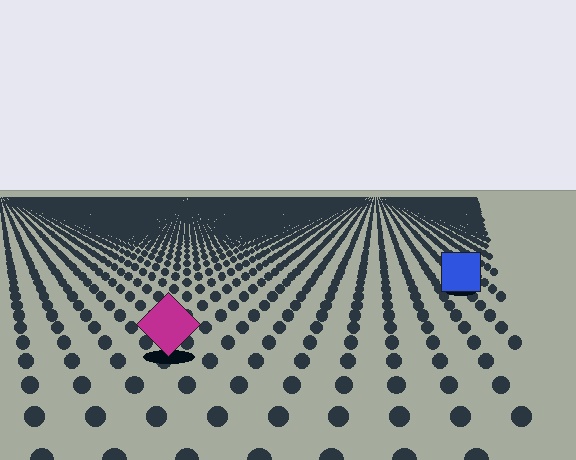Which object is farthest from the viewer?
The blue square is farthest from the viewer. It appears smaller and the ground texture around it is denser.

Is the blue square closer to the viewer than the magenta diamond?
No. The magenta diamond is closer — you can tell from the texture gradient: the ground texture is coarser near it.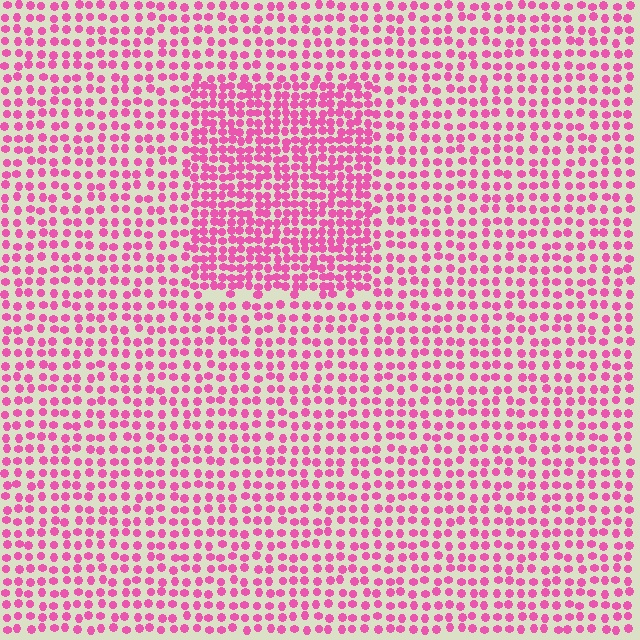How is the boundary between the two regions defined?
The boundary is defined by a change in element density (approximately 1.7x ratio). All elements are the same color, size, and shape.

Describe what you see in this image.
The image contains small pink elements arranged at two different densities. A rectangle-shaped region is visible where the elements are more densely packed than the surrounding area.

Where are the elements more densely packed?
The elements are more densely packed inside the rectangle boundary.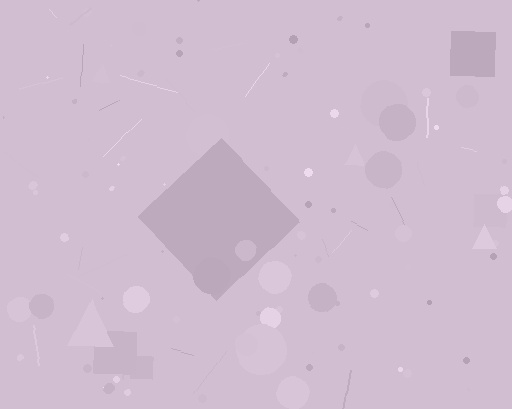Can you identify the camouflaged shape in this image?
The camouflaged shape is a diamond.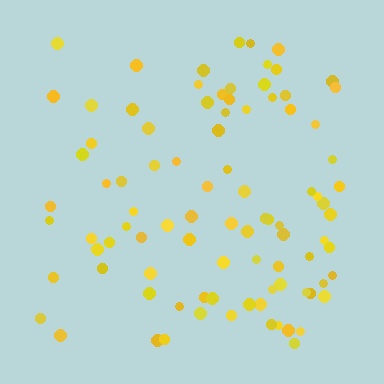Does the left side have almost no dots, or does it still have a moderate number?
Still a moderate number, just noticeably fewer than the right.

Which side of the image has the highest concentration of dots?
The right.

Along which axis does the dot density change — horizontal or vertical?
Horizontal.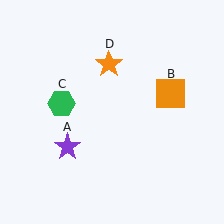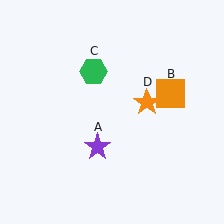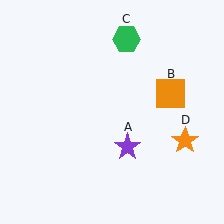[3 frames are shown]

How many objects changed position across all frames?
3 objects changed position: purple star (object A), green hexagon (object C), orange star (object D).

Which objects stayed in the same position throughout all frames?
Orange square (object B) remained stationary.